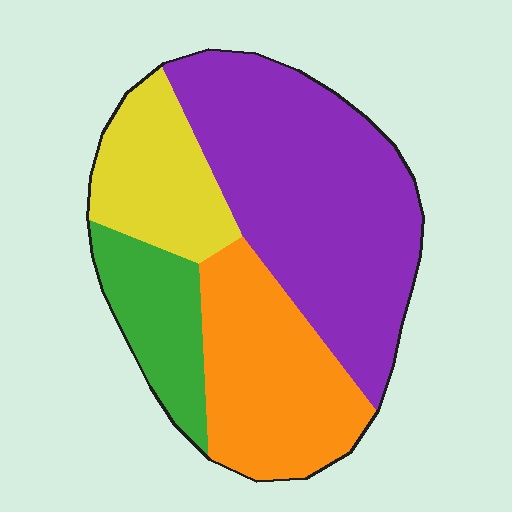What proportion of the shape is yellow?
Yellow covers 16% of the shape.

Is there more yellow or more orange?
Orange.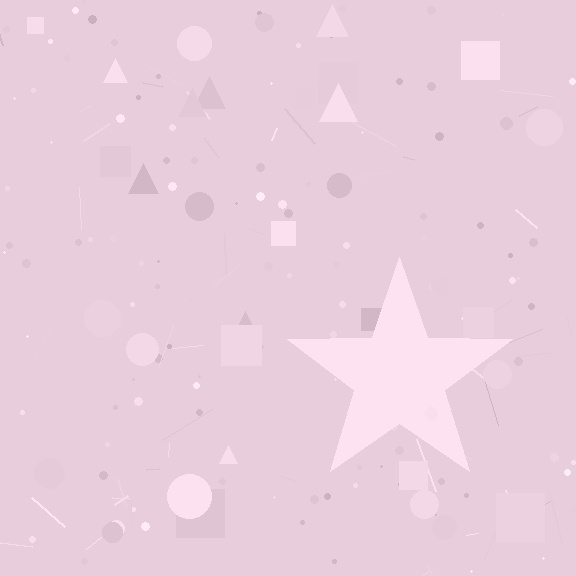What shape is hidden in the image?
A star is hidden in the image.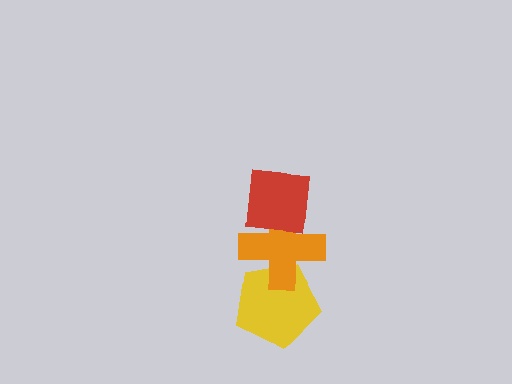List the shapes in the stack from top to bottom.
From top to bottom: the red square, the orange cross, the yellow pentagon.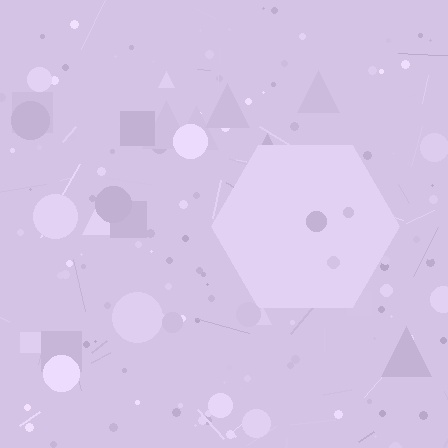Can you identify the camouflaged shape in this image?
The camouflaged shape is a hexagon.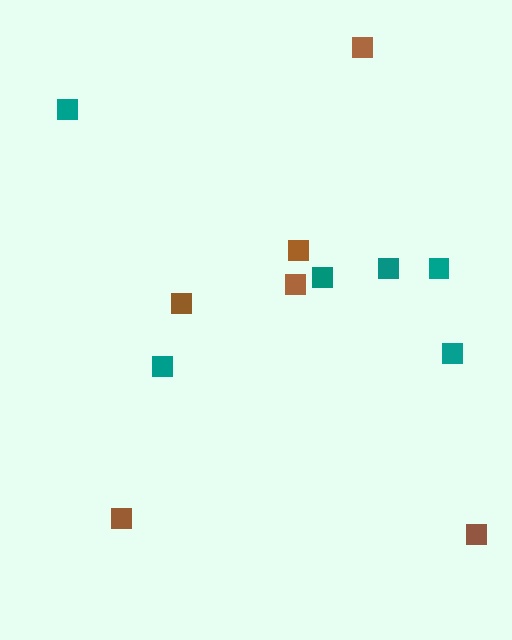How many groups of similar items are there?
There are 2 groups: one group of brown squares (6) and one group of teal squares (6).